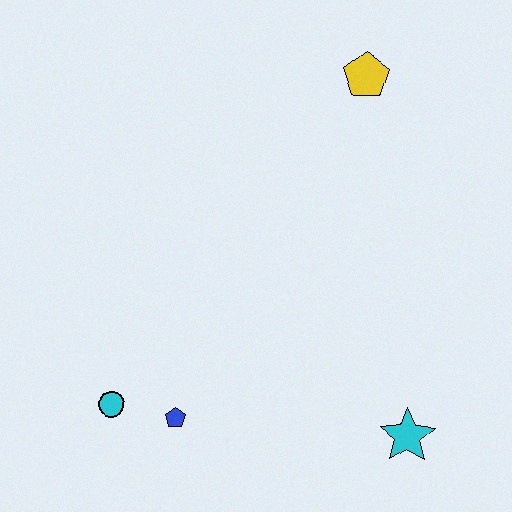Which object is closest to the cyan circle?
The blue pentagon is closest to the cyan circle.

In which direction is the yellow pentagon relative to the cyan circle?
The yellow pentagon is above the cyan circle.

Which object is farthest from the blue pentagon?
The yellow pentagon is farthest from the blue pentagon.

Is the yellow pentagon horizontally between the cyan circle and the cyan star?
Yes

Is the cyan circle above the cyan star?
Yes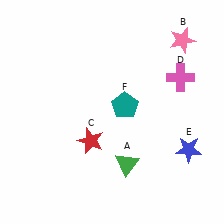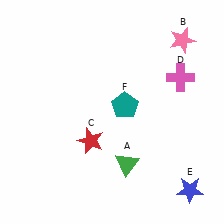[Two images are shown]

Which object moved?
The blue star (E) moved down.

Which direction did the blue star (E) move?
The blue star (E) moved down.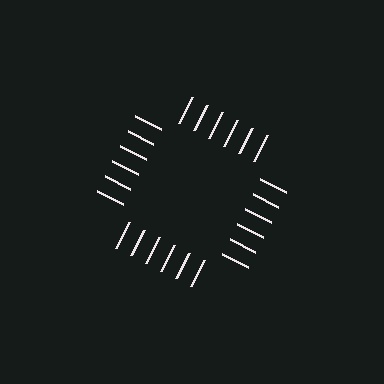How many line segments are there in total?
24 — 6 along each of the 4 edges.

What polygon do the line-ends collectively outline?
An illusory square — the line segments terminate on its edges but no continuous stroke is drawn.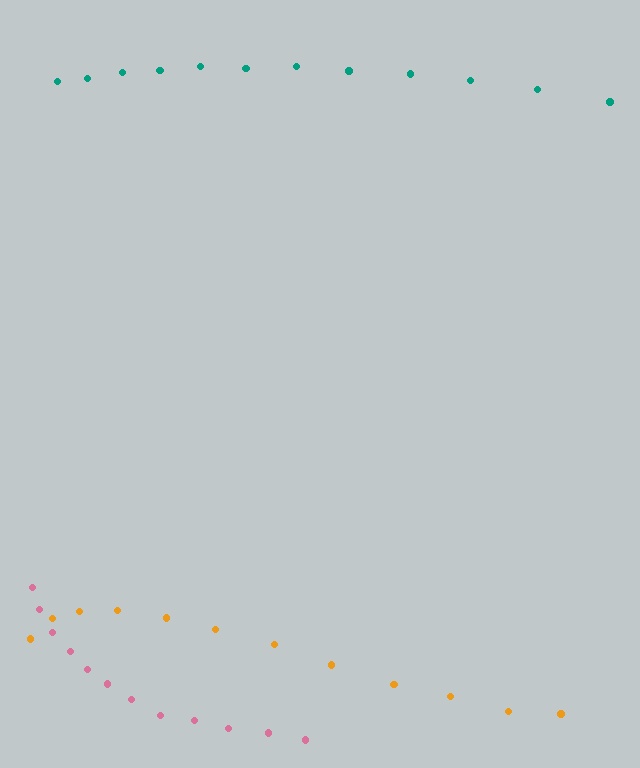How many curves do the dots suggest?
There are 3 distinct paths.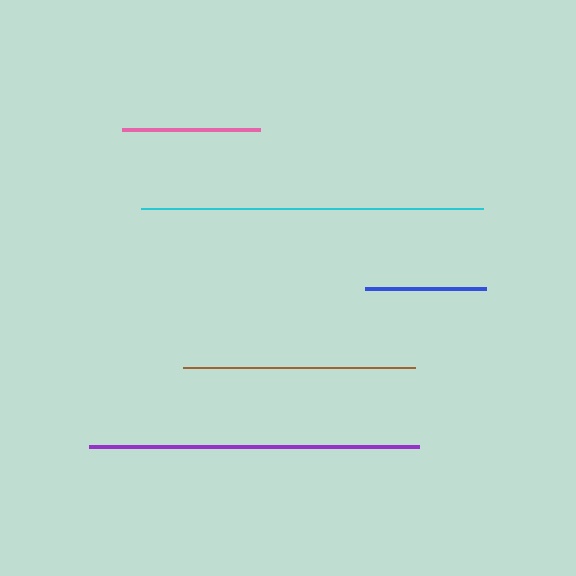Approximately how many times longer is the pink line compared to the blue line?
The pink line is approximately 1.1 times the length of the blue line.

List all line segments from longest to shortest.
From longest to shortest: cyan, purple, brown, pink, blue.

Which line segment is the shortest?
The blue line is the shortest at approximately 121 pixels.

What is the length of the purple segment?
The purple segment is approximately 330 pixels long.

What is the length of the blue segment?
The blue segment is approximately 121 pixels long.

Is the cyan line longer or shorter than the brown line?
The cyan line is longer than the brown line.